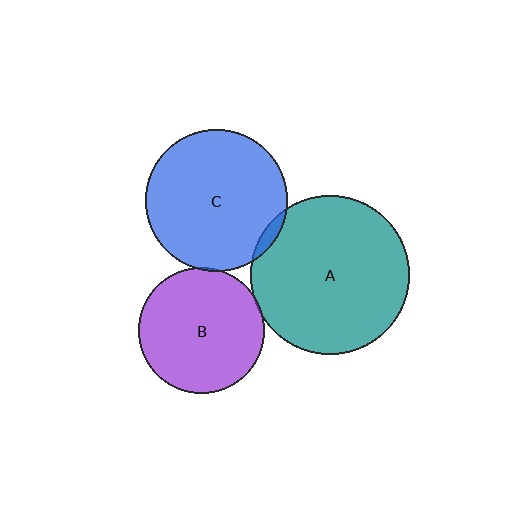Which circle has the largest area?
Circle A (teal).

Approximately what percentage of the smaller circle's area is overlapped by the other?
Approximately 5%.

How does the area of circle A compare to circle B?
Approximately 1.6 times.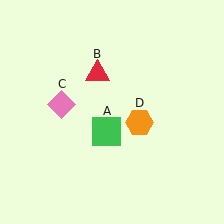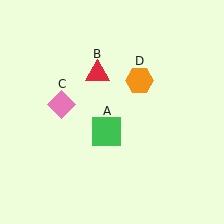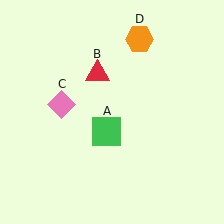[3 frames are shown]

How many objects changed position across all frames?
1 object changed position: orange hexagon (object D).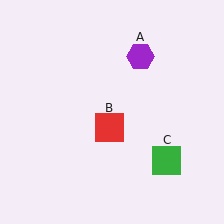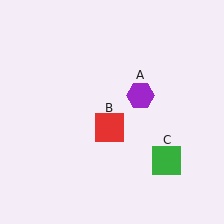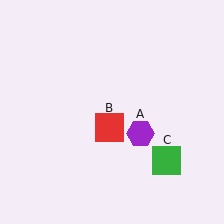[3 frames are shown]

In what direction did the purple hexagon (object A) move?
The purple hexagon (object A) moved down.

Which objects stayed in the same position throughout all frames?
Red square (object B) and green square (object C) remained stationary.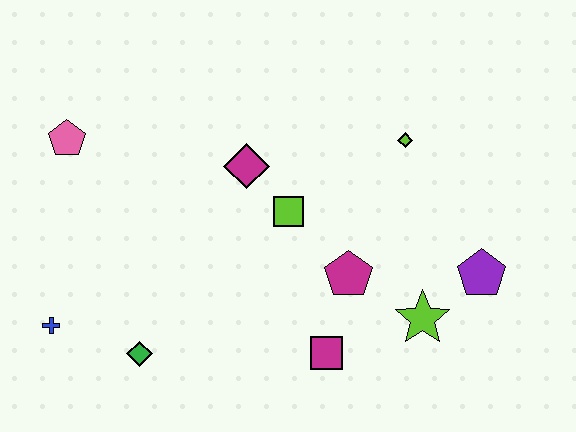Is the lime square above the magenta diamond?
No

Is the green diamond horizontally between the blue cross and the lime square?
Yes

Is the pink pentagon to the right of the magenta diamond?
No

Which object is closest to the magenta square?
The magenta pentagon is closest to the magenta square.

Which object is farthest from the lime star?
The pink pentagon is farthest from the lime star.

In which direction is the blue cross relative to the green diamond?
The blue cross is to the left of the green diamond.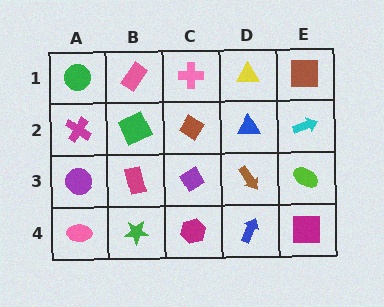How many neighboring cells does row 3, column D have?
4.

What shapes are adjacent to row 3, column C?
A brown diamond (row 2, column C), a magenta hexagon (row 4, column C), a magenta rectangle (row 3, column B), a brown arrow (row 3, column D).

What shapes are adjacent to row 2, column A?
A green circle (row 1, column A), a purple circle (row 3, column A), a green square (row 2, column B).